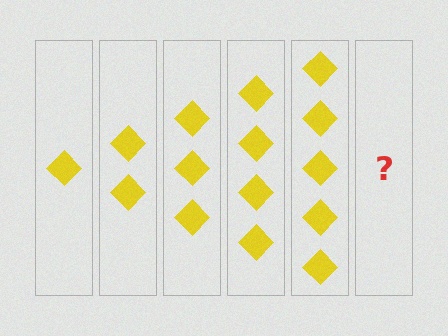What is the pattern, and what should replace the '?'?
The pattern is that each step adds one more diamond. The '?' should be 6 diamonds.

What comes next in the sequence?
The next element should be 6 diamonds.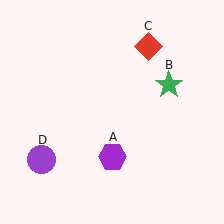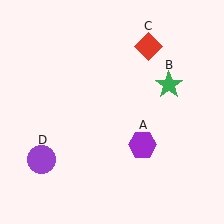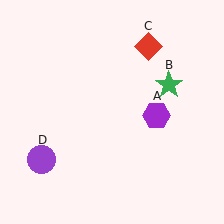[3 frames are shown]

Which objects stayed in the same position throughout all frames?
Green star (object B) and red diamond (object C) and purple circle (object D) remained stationary.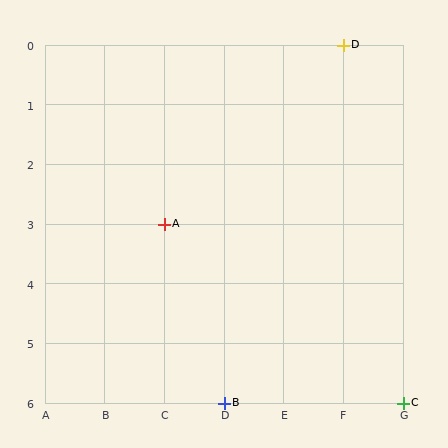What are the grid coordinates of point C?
Point C is at grid coordinates (G, 6).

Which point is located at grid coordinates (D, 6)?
Point B is at (D, 6).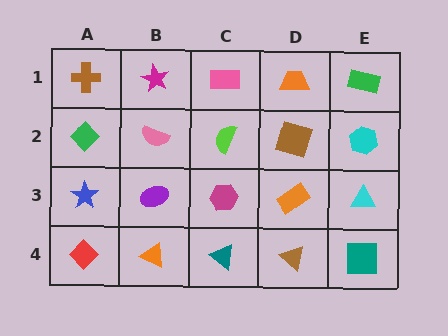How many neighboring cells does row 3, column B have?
4.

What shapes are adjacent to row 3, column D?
A brown square (row 2, column D), a brown triangle (row 4, column D), a magenta hexagon (row 3, column C), a cyan triangle (row 3, column E).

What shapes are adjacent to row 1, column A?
A green diamond (row 2, column A), a magenta star (row 1, column B).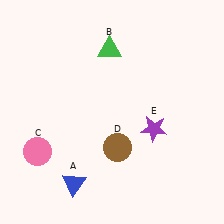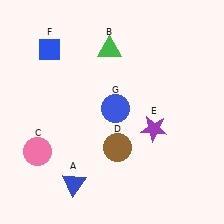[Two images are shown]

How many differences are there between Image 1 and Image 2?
There are 2 differences between the two images.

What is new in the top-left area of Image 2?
A blue diamond (F) was added in the top-left area of Image 2.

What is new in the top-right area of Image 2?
A blue circle (G) was added in the top-right area of Image 2.